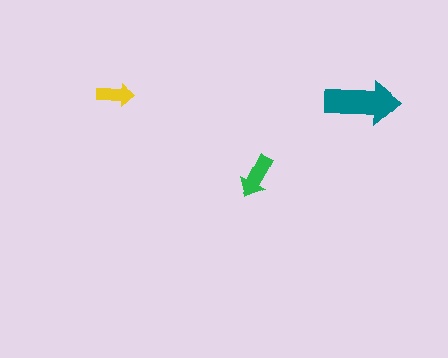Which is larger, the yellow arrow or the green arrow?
The green one.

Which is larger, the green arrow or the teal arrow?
The teal one.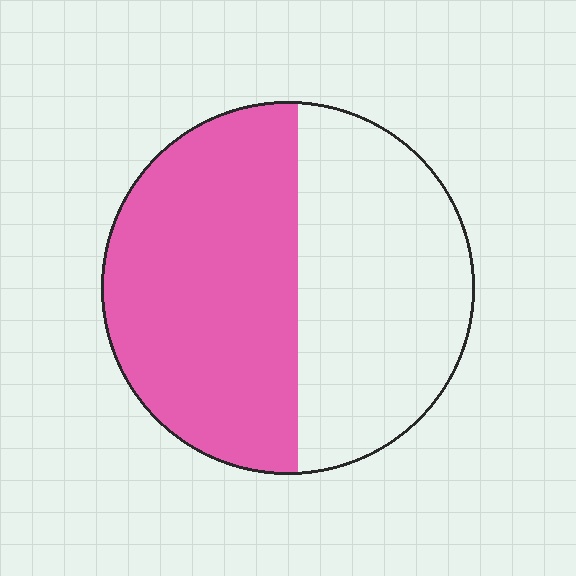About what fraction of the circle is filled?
About one half (1/2).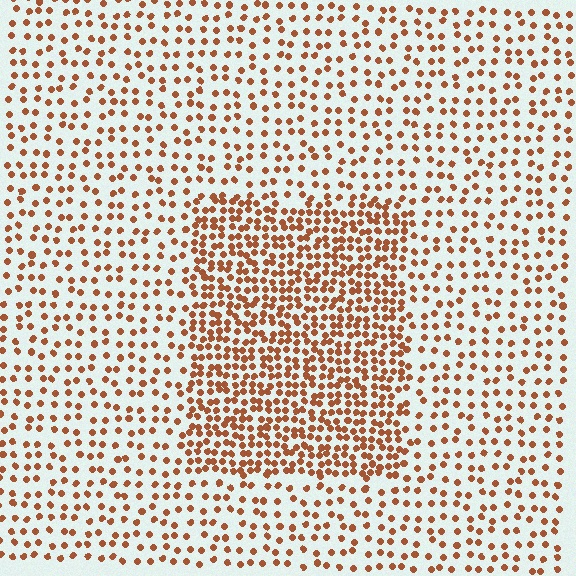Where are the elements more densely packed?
The elements are more densely packed inside the rectangle boundary.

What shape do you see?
I see a rectangle.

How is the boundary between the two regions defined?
The boundary is defined by a change in element density (approximately 2.1x ratio). All elements are the same color, size, and shape.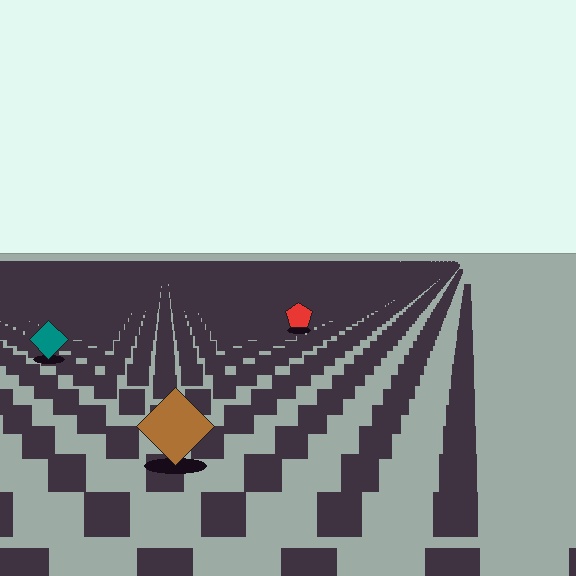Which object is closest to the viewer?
The brown diamond is closest. The texture marks near it are larger and more spread out.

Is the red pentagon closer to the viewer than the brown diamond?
No. The brown diamond is closer — you can tell from the texture gradient: the ground texture is coarser near it.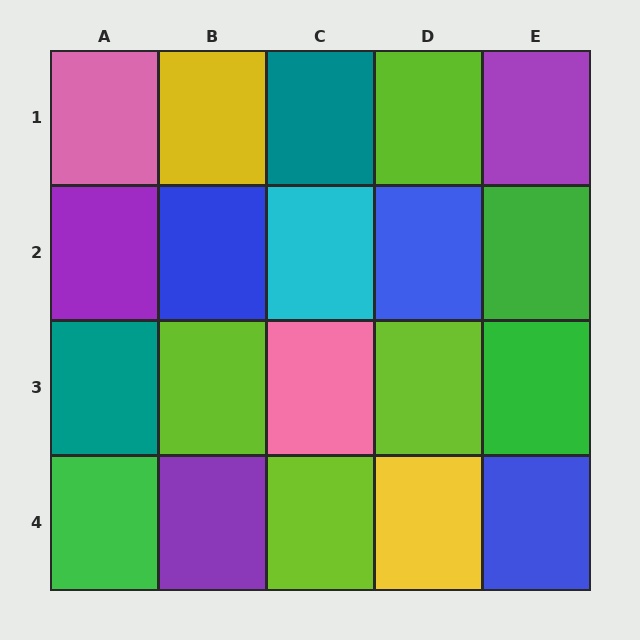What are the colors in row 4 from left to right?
Green, purple, lime, yellow, blue.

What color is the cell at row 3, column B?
Lime.